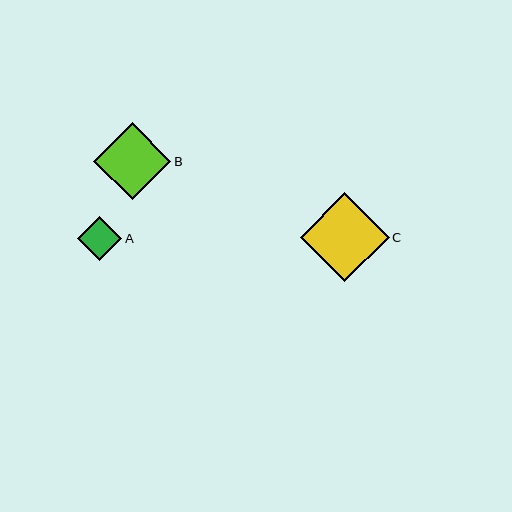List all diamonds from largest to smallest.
From largest to smallest: C, B, A.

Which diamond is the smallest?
Diamond A is the smallest with a size of approximately 44 pixels.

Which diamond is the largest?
Diamond C is the largest with a size of approximately 89 pixels.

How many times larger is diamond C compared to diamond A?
Diamond C is approximately 2.0 times the size of diamond A.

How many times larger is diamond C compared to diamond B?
Diamond C is approximately 1.1 times the size of diamond B.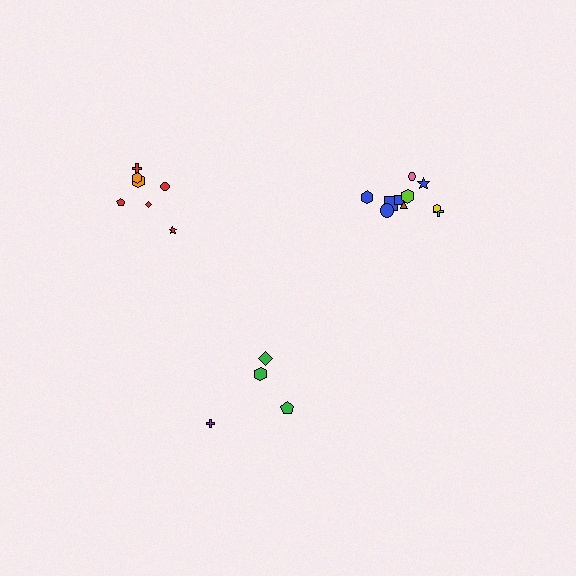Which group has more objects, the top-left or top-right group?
The top-right group.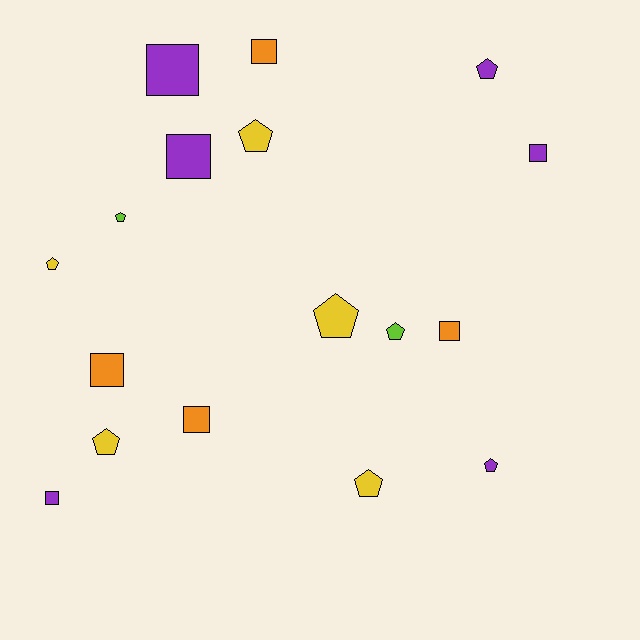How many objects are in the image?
There are 17 objects.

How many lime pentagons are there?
There are 2 lime pentagons.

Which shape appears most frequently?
Pentagon, with 9 objects.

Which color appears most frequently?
Purple, with 6 objects.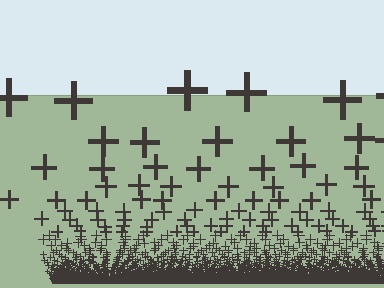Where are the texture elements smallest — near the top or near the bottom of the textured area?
Near the bottom.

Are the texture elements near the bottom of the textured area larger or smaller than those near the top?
Smaller. The gradient is inverted — elements near the bottom are smaller and denser.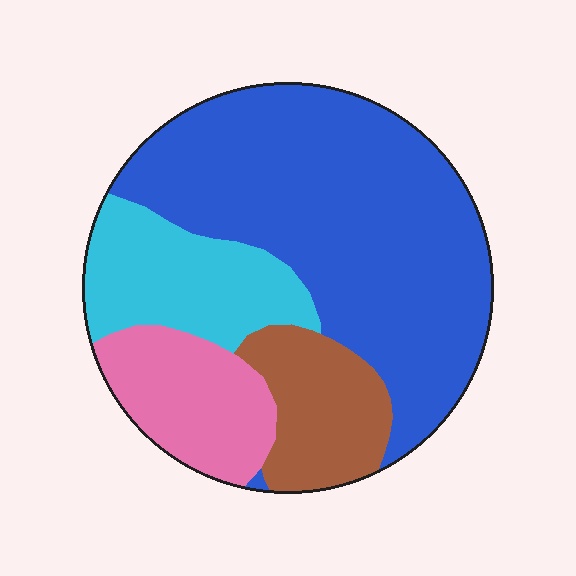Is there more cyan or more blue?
Blue.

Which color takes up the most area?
Blue, at roughly 55%.